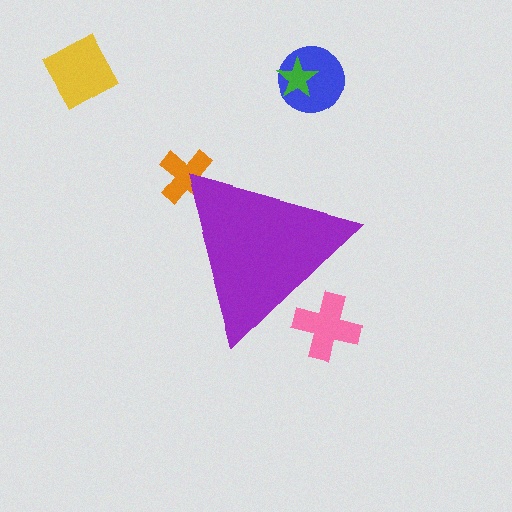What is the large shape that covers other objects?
A purple triangle.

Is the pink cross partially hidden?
Yes, the pink cross is partially hidden behind the purple triangle.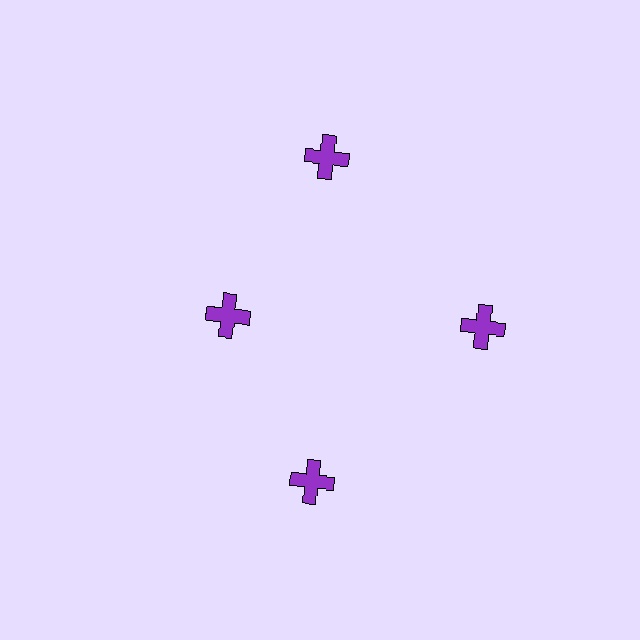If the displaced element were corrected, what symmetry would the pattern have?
It would have 4-fold rotational symmetry — the pattern would map onto itself every 90 degrees.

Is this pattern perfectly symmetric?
No. The 4 purple crosses are arranged in a ring, but one element near the 9 o'clock position is pulled inward toward the center, breaking the 4-fold rotational symmetry.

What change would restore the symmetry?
The symmetry would be restored by moving it outward, back onto the ring so that all 4 crosses sit at equal angles and equal distance from the center.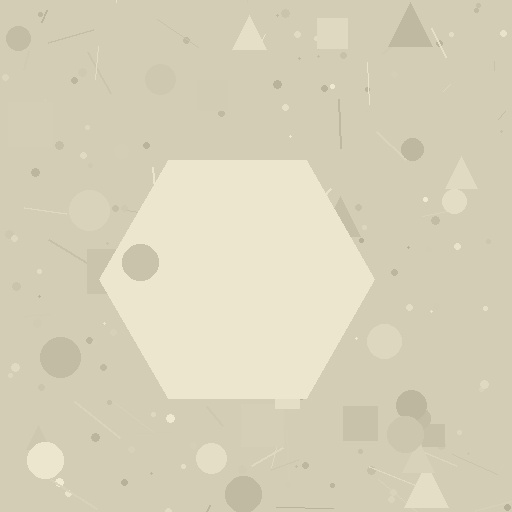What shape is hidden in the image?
A hexagon is hidden in the image.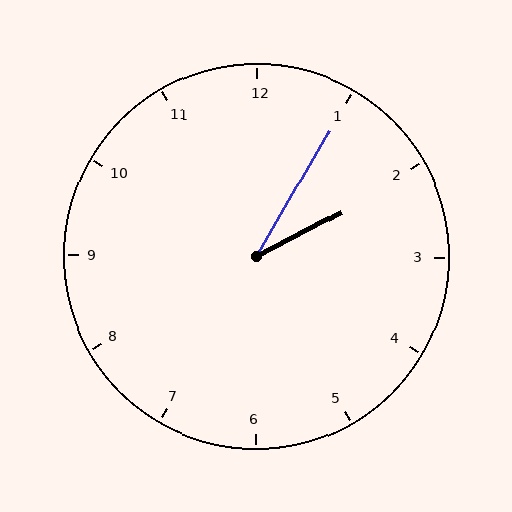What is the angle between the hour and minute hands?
Approximately 32 degrees.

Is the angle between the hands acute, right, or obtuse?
It is acute.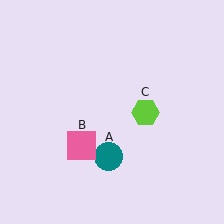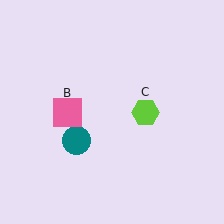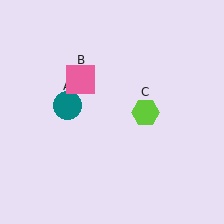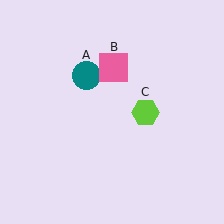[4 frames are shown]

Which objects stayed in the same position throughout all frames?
Lime hexagon (object C) remained stationary.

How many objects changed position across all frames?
2 objects changed position: teal circle (object A), pink square (object B).